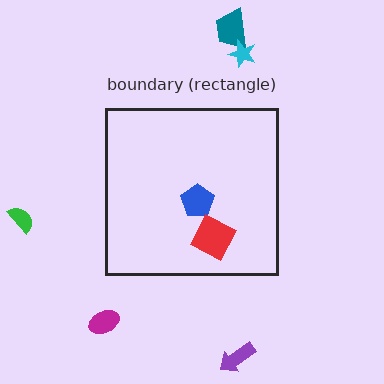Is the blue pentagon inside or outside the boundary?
Inside.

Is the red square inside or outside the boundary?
Inside.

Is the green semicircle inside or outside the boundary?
Outside.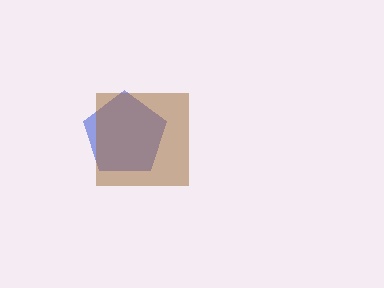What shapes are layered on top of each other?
The layered shapes are: a blue pentagon, a brown square.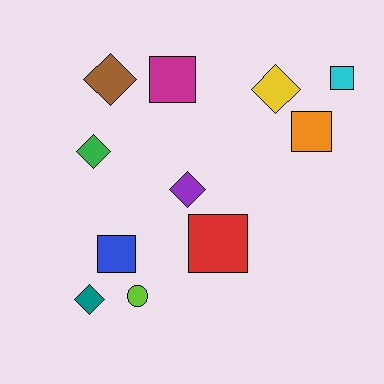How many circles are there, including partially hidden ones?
There is 1 circle.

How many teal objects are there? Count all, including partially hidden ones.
There is 1 teal object.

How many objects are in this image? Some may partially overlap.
There are 11 objects.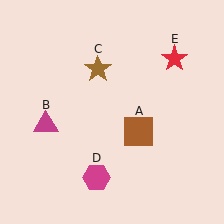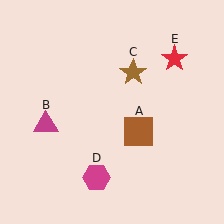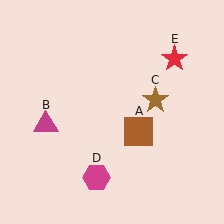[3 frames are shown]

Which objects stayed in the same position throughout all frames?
Brown square (object A) and magenta triangle (object B) and magenta hexagon (object D) and red star (object E) remained stationary.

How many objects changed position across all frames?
1 object changed position: brown star (object C).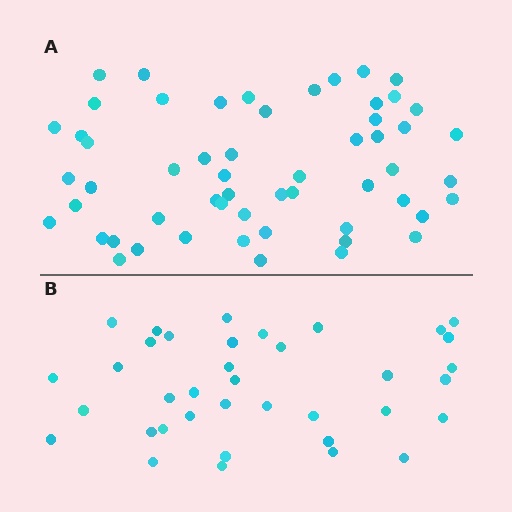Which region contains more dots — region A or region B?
Region A (the top region) has more dots.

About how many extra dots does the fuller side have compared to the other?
Region A has approximately 20 more dots than region B.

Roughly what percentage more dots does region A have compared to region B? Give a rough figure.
About 50% more.